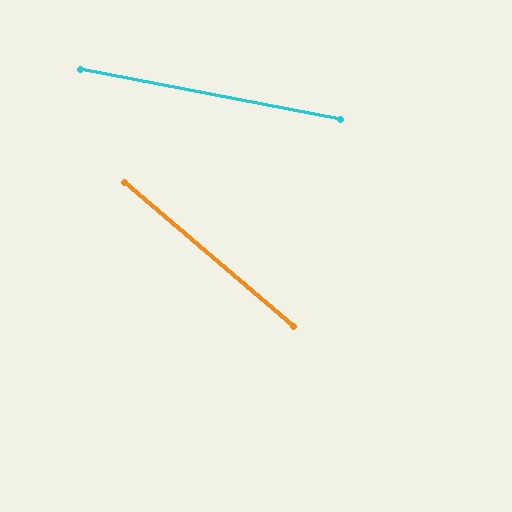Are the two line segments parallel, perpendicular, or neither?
Neither parallel nor perpendicular — they differ by about 30°.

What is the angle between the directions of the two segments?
Approximately 30 degrees.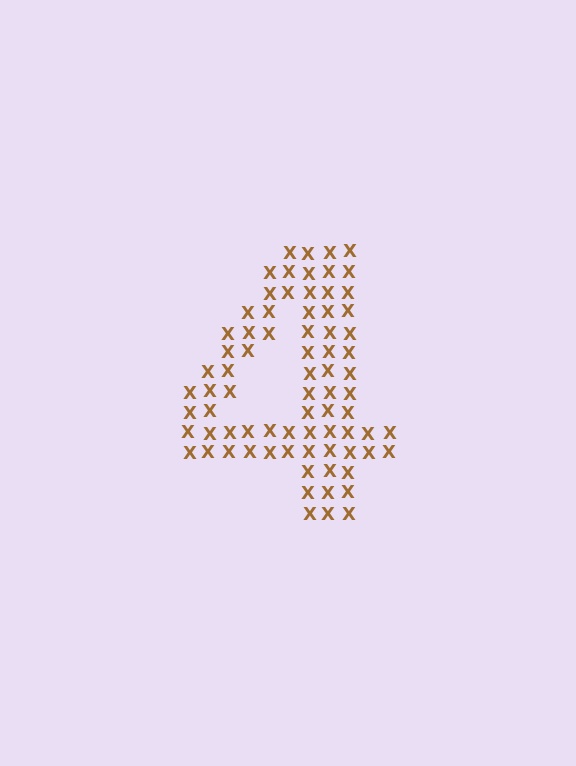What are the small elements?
The small elements are letter X's.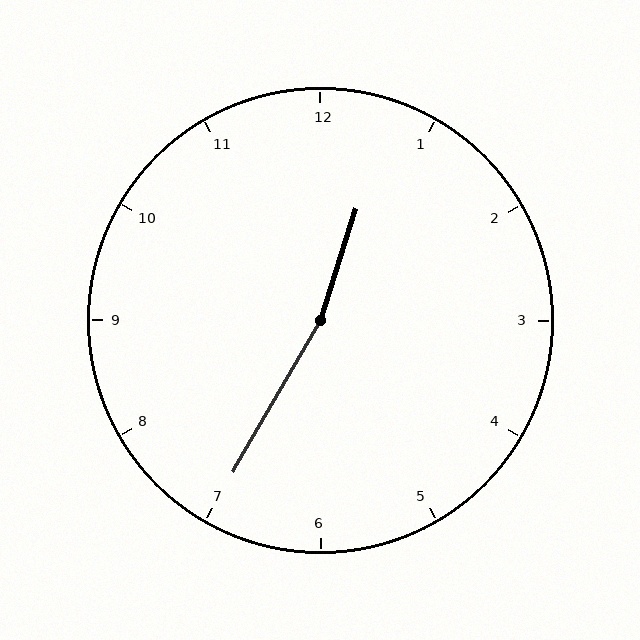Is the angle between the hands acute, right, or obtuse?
It is obtuse.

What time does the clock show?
12:35.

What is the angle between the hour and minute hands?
Approximately 168 degrees.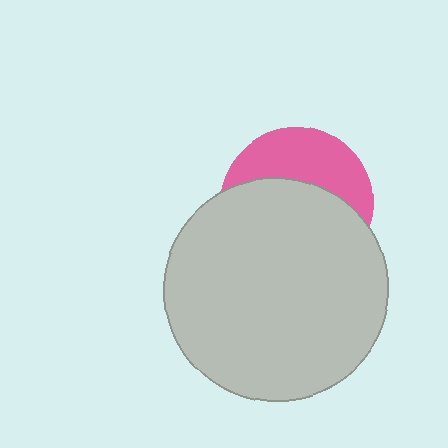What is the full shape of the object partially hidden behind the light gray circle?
The partially hidden object is a pink circle.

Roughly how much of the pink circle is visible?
A small part of it is visible (roughly 38%).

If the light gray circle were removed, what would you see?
You would see the complete pink circle.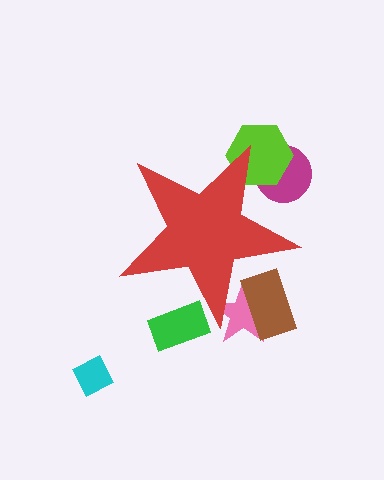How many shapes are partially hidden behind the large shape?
5 shapes are partially hidden.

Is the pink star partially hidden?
Yes, the pink star is partially hidden behind the red star.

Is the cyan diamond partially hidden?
No, the cyan diamond is fully visible.